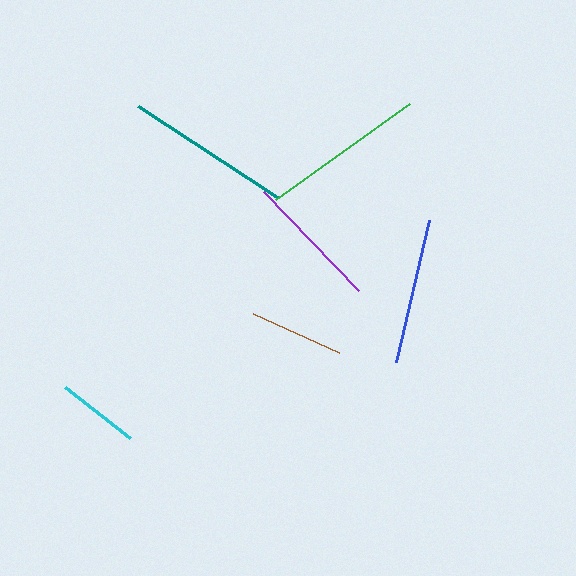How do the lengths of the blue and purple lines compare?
The blue and purple lines are approximately the same length.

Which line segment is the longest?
The teal line is the longest at approximately 166 pixels.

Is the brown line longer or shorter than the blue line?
The blue line is longer than the brown line.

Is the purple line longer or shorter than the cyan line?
The purple line is longer than the cyan line.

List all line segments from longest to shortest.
From longest to shortest: teal, green, blue, purple, brown, cyan.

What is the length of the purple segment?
The purple segment is approximately 137 pixels long.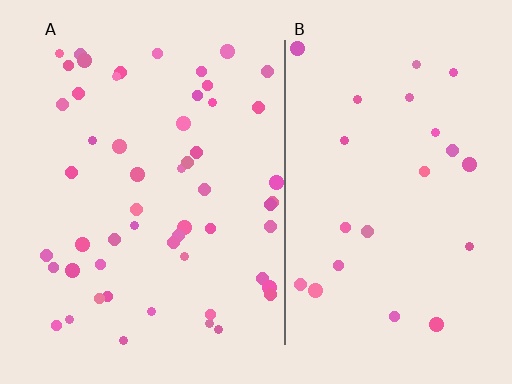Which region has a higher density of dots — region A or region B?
A (the left).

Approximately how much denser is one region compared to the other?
Approximately 2.3× — region A over region B.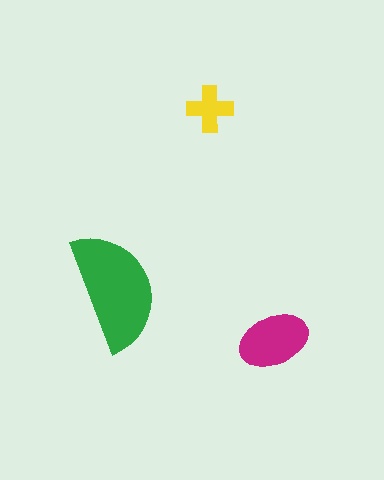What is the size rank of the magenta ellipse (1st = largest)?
2nd.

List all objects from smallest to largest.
The yellow cross, the magenta ellipse, the green semicircle.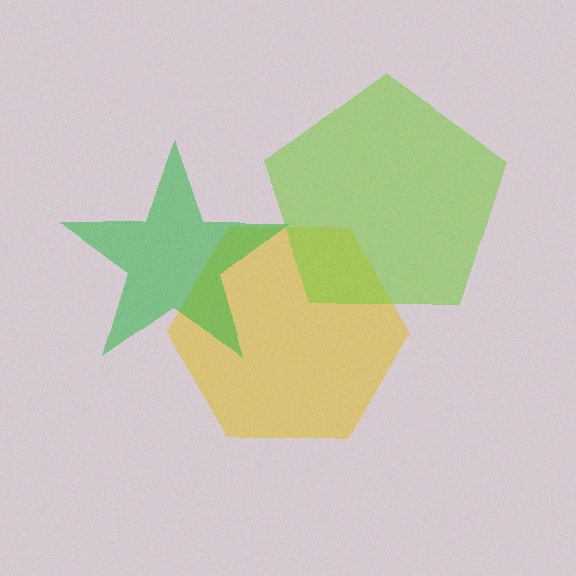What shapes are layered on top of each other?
The layered shapes are: a yellow hexagon, a lime pentagon, a green star.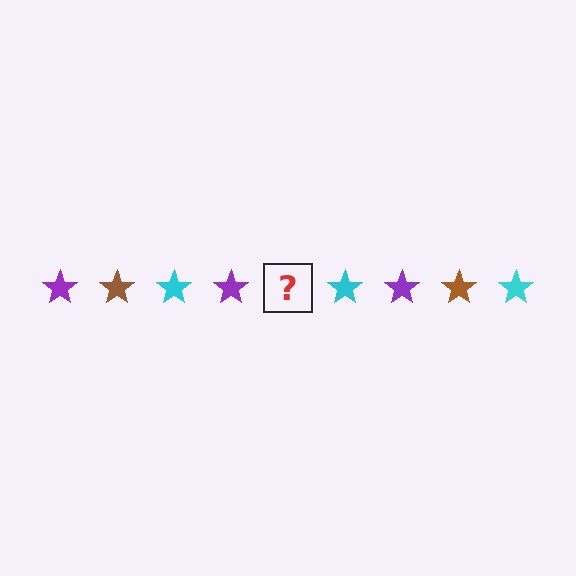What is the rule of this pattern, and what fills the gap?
The rule is that the pattern cycles through purple, brown, cyan stars. The gap should be filled with a brown star.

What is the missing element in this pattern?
The missing element is a brown star.